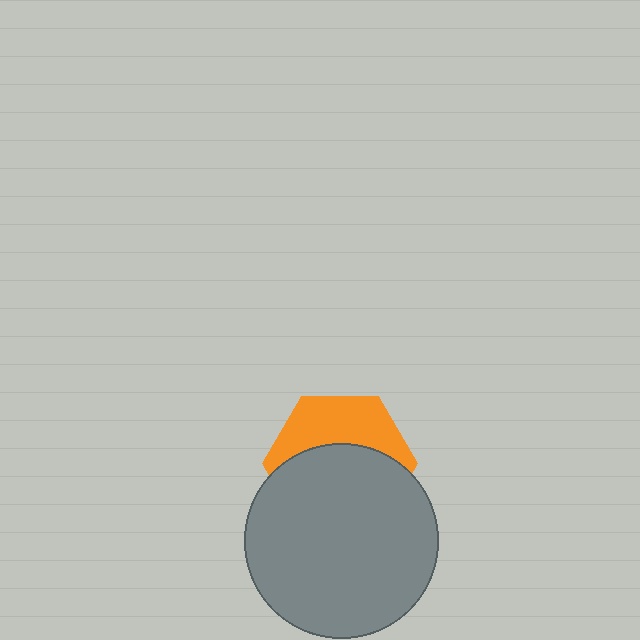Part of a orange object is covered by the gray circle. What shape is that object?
It is a hexagon.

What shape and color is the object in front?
The object in front is a gray circle.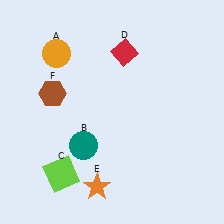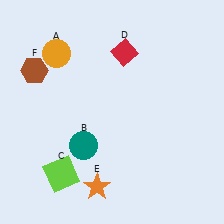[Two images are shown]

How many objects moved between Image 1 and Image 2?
1 object moved between the two images.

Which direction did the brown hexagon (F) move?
The brown hexagon (F) moved up.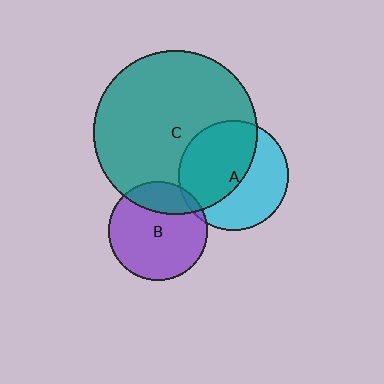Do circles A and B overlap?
Yes.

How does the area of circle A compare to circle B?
Approximately 1.3 times.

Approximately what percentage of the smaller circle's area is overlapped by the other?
Approximately 5%.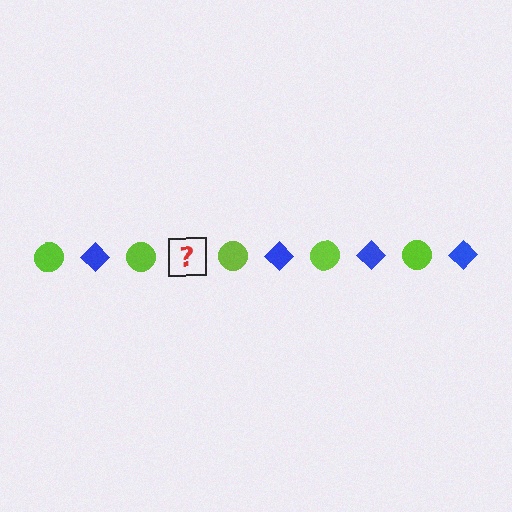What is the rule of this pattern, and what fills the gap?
The rule is that the pattern alternates between lime circle and blue diamond. The gap should be filled with a blue diamond.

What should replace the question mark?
The question mark should be replaced with a blue diamond.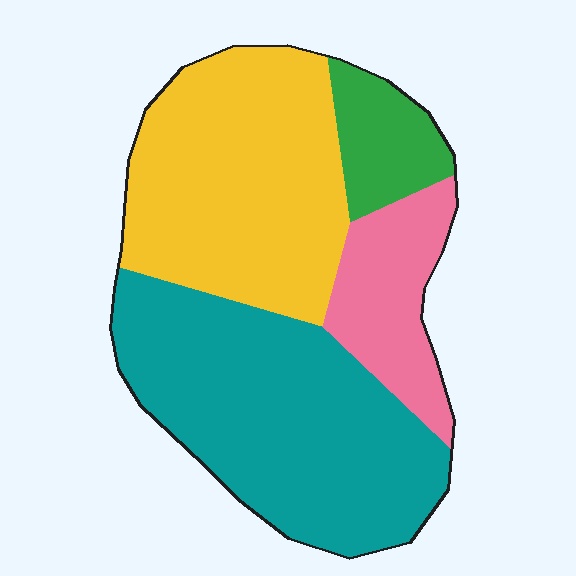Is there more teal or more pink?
Teal.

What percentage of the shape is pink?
Pink takes up about one eighth (1/8) of the shape.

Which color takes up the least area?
Green, at roughly 10%.